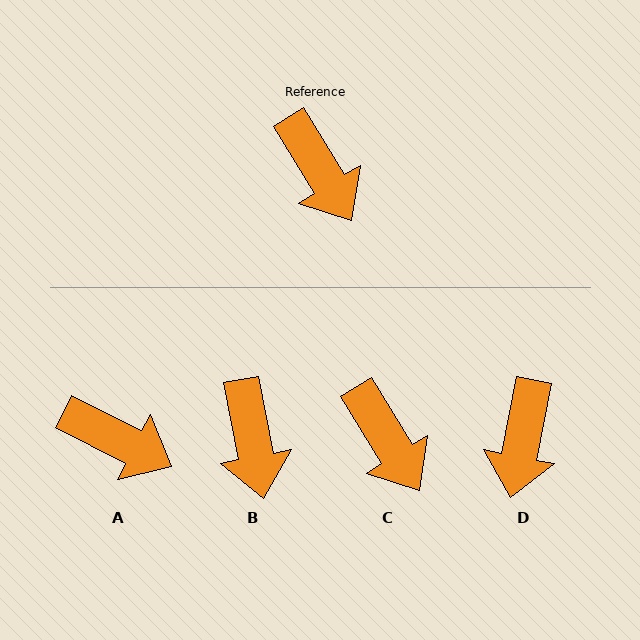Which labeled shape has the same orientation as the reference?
C.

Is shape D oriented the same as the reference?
No, it is off by about 43 degrees.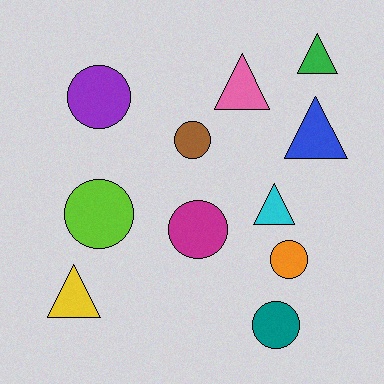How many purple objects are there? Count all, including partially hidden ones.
There is 1 purple object.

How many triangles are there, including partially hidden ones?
There are 5 triangles.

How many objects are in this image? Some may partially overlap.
There are 11 objects.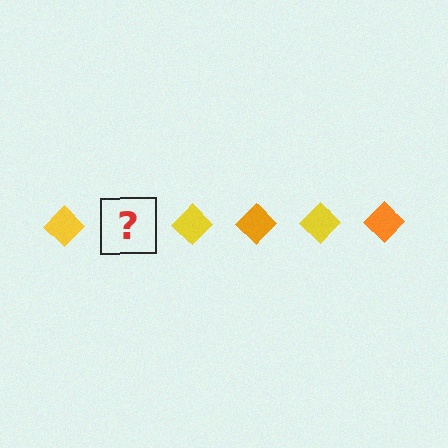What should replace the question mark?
The question mark should be replaced with an orange diamond.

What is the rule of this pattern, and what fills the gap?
The rule is that the pattern cycles through yellow, orange diamonds. The gap should be filled with an orange diamond.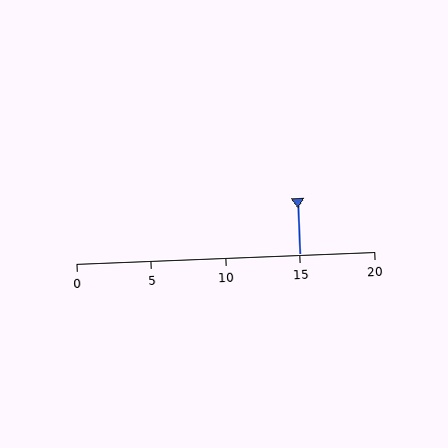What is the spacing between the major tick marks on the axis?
The major ticks are spaced 5 apart.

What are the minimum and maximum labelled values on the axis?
The axis runs from 0 to 20.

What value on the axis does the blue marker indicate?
The marker indicates approximately 15.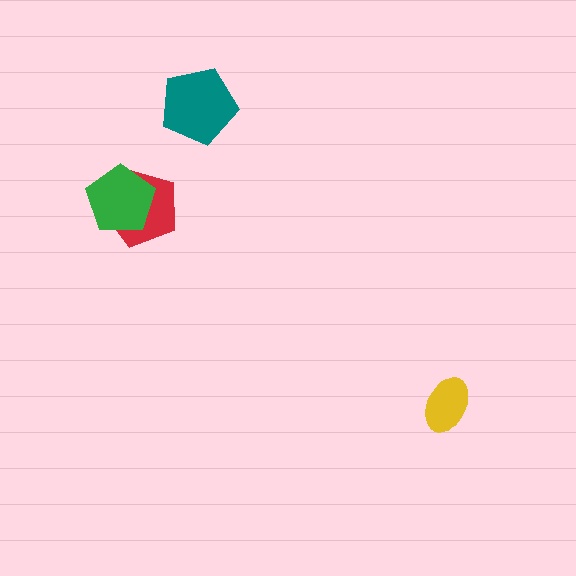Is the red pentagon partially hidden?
Yes, it is partially covered by another shape.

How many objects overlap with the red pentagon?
1 object overlaps with the red pentagon.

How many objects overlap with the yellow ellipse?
0 objects overlap with the yellow ellipse.